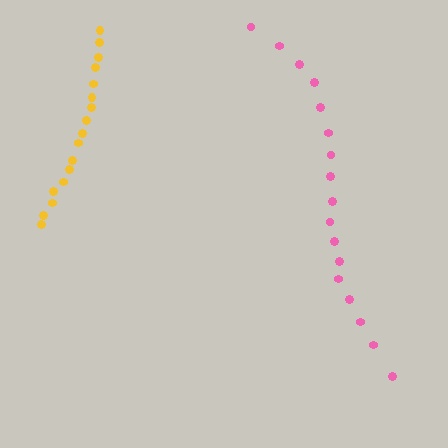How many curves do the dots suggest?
There are 2 distinct paths.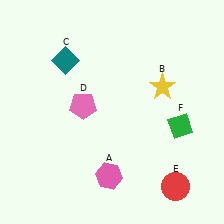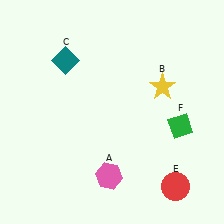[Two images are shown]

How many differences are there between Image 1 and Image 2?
There is 1 difference between the two images.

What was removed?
The pink pentagon (D) was removed in Image 2.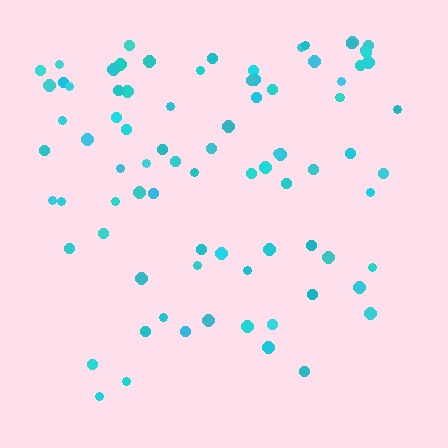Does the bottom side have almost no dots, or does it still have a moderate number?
Still a moderate number, just noticeably fewer than the top.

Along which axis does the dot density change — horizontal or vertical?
Vertical.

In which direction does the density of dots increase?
From bottom to top, with the top side densest.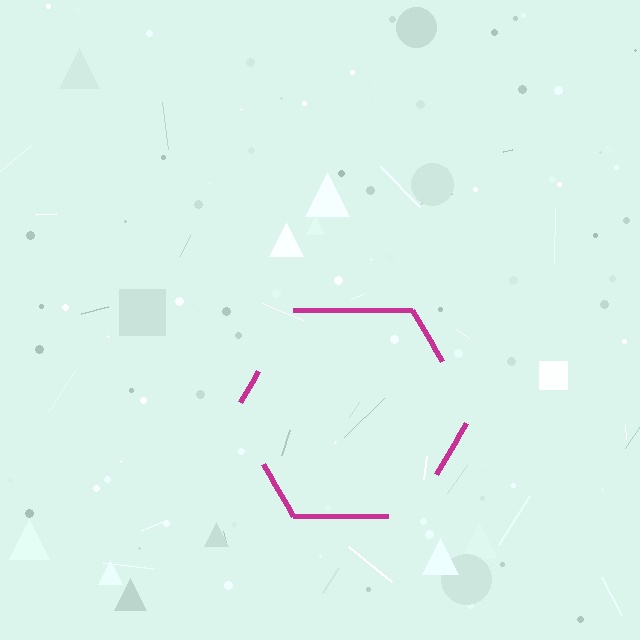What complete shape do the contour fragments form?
The contour fragments form a hexagon.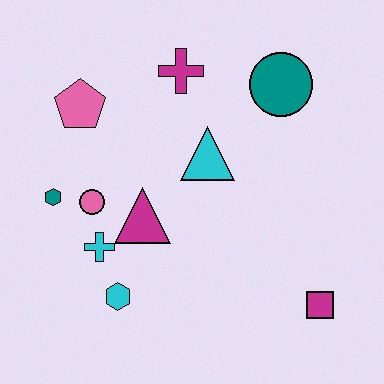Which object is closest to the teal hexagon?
The pink circle is closest to the teal hexagon.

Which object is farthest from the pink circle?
The magenta square is farthest from the pink circle.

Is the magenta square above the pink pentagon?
No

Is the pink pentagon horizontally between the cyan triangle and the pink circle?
No